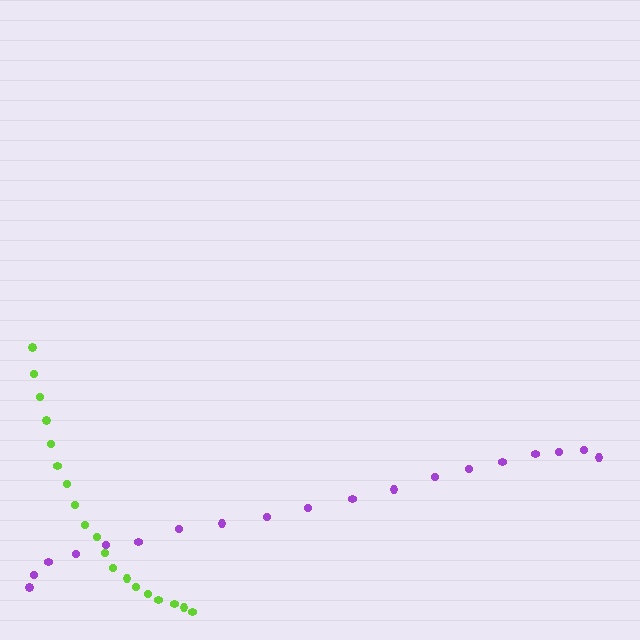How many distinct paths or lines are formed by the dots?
There are 2 distinct paths.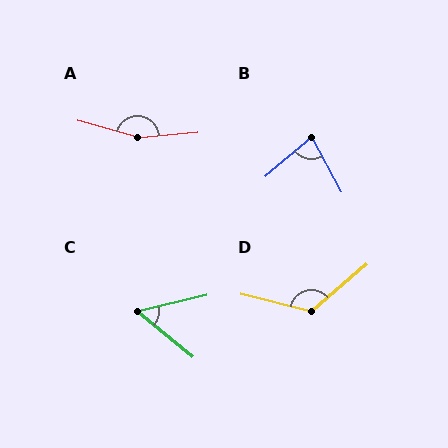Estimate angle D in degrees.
Approximately 126 degrees.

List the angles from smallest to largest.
C (53°), B (78°), D (126°), A (160°).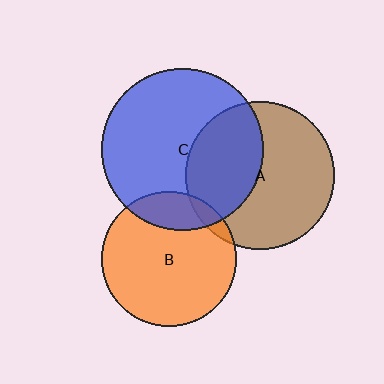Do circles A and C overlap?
Yes.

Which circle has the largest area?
Circle C (blue).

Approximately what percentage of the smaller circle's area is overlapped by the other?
Approximately 40%.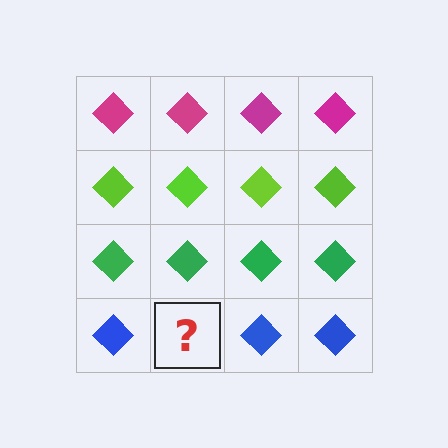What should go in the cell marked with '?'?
The missing cell should contain a blue diamond.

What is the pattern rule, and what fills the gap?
The rule is that each row has a consistent color. The gap should be filled with a blue diamond.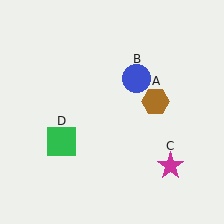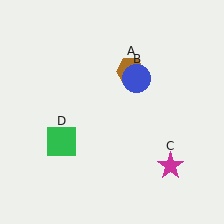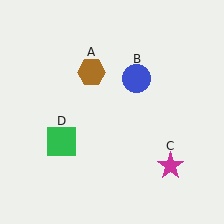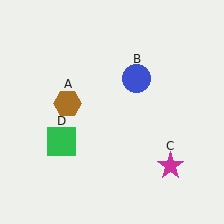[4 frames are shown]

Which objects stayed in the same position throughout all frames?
Blue circle (object B) and magenta star (object C) and green square (object D) remained stationary.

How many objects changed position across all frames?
1 object changed position: brown hexagon (object A).